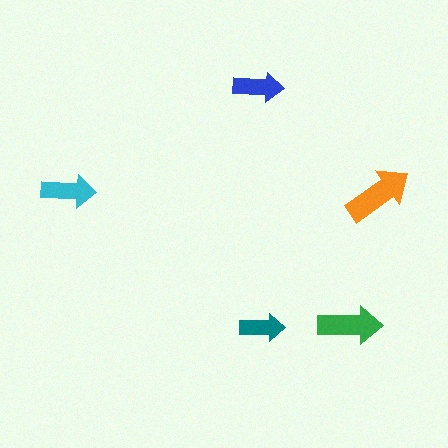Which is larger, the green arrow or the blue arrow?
The green one.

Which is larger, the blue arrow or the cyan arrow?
The cyan one.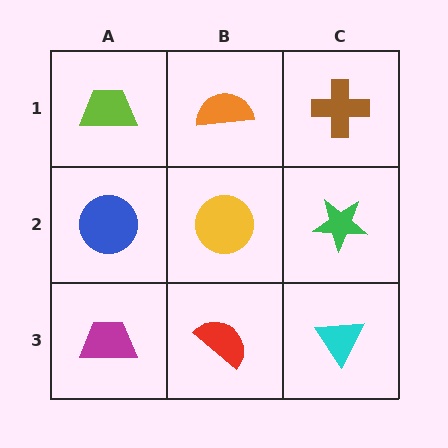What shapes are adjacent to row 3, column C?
A green star (row 2, column C), a red semicircle (row 3, column B).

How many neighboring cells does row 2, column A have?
3.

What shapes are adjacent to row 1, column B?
A yellow circle (row 2, column B), a lime trapezoid (row 1, column A), a brown cross (row 1, column C).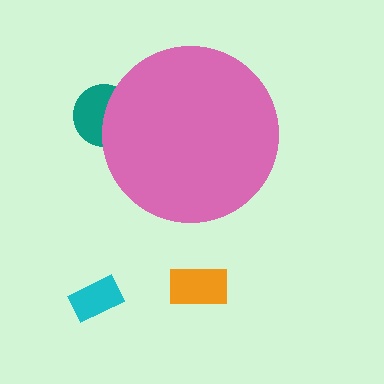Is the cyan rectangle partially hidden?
No, the cyan rectangle is fully visible.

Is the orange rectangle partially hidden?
No, the orange rectangle is fully visible.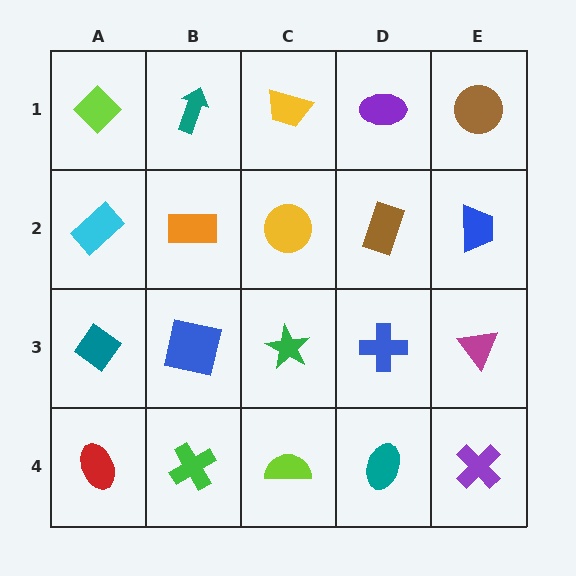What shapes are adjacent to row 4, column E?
A magenta triangle (row 3, column E), a teal ellipse (row 4, column D).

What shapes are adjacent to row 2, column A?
A lime diamond (row 1, column A), a teal diamond (row 3, column A), an orange rectangle (row 2, column B).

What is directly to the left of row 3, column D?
A green star.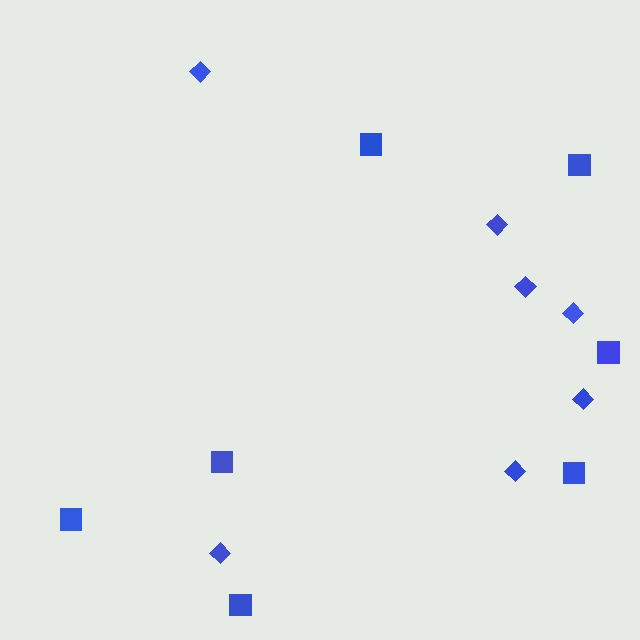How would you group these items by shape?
There are 2 groups: one group of squares (7) and one group of diamonds (7).